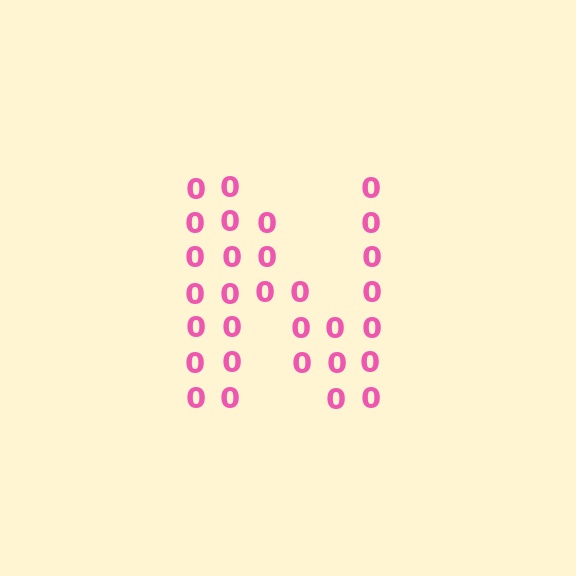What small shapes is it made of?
It is made of small digit 0's.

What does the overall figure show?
The overall figure shows the letter N.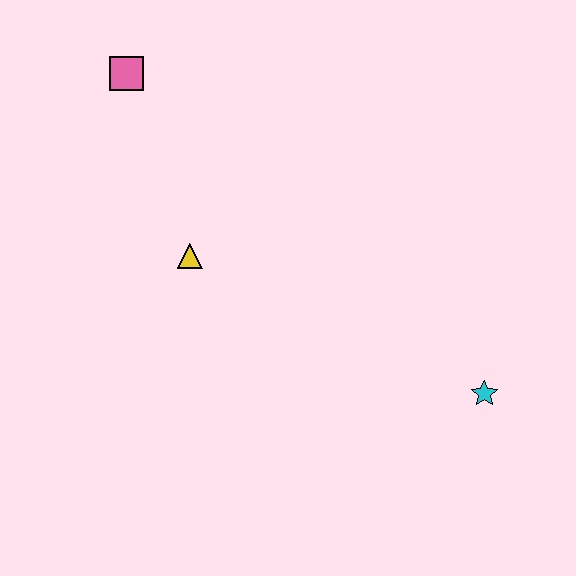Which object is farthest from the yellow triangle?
The cyan star is farthest from the yellow triangle.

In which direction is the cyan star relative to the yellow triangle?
The cyan star is to the right of the yellow triangle.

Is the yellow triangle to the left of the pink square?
No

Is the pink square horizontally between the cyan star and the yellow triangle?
No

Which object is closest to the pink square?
The yellow triangle is closest to the pink square.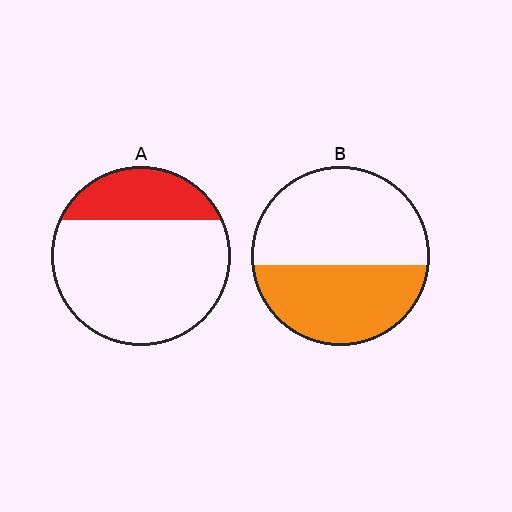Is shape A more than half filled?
No.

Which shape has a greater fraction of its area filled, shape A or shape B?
Shape B.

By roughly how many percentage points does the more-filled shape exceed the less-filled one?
By roughly 20 percentage points (B over A).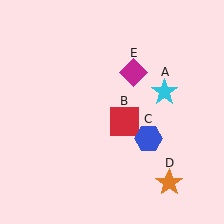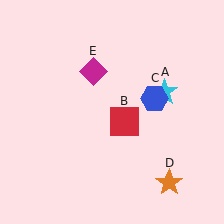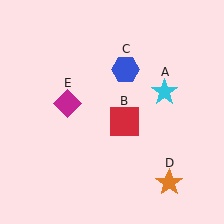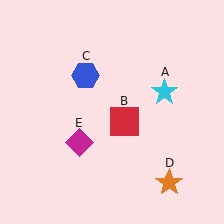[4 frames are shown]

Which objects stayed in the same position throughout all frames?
Cyan star (object A) and red square (object B) and orange star (object D) remained stationary.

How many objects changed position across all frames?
2 objects changed position: blue hexagon (object C), magenta diamond (object E).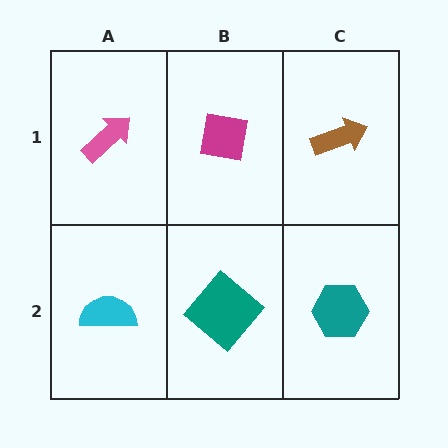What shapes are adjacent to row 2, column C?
A brown arrow (row 1, column C), a teal diamond (row 2, column B).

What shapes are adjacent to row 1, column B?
A teal diamond (row 2, column B), a pink arrow (row 1, column A), a brown arrow (row 1, column C).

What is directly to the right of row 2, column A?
A teal diamond.